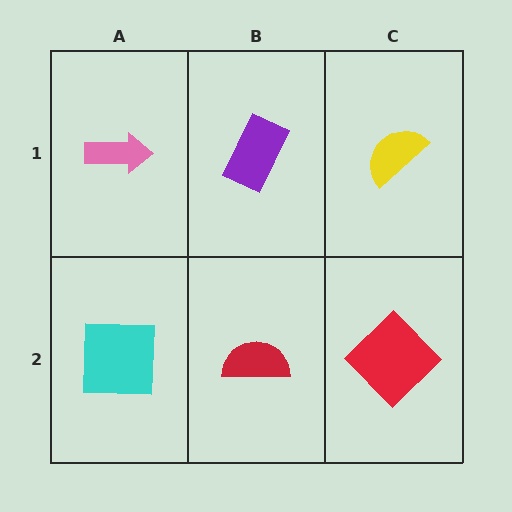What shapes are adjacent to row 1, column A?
A cyan square (row 2, column A), a purple rectangle (row 1, column B).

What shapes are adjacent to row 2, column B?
A purple rectangle (row 1, column B), a cyan square (row 2, column A), a red diamond (row 2, column C).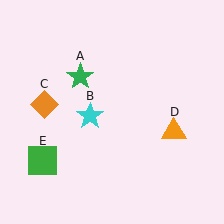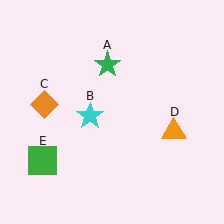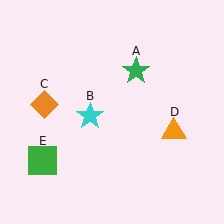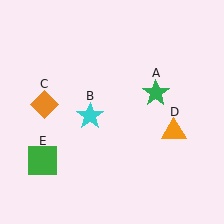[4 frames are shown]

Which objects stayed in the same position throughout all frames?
Cyan star (object B) and orange diamond (object C) and orange triangle (object D) and green square (object E) remained stationary.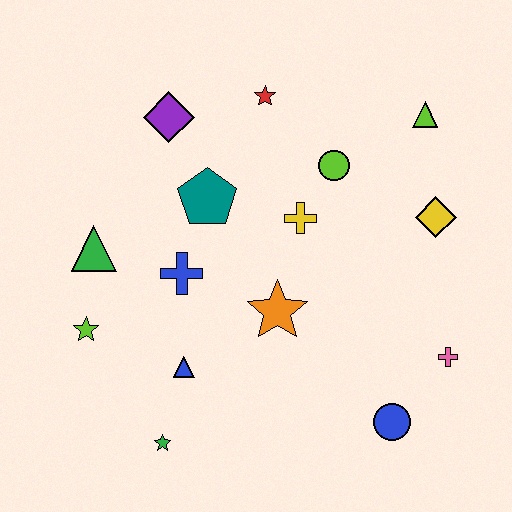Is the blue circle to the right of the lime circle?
Yes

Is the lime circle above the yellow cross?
Yes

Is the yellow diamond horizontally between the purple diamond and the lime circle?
No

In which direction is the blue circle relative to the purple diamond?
The blue circle is below the purple diamond.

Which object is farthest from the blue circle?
The purple diamond is farthest from the blue circle.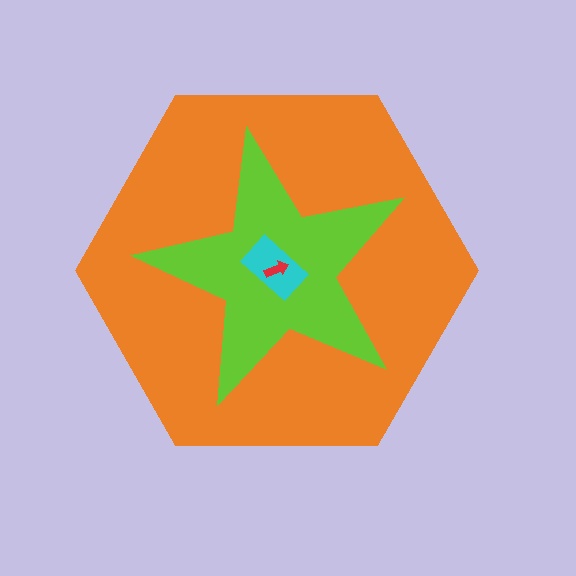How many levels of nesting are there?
4.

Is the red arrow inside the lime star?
Yes.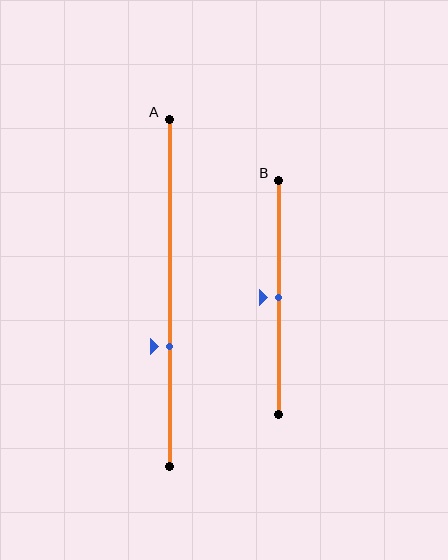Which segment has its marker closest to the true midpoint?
Segment B has its marker closest to the true midpoint.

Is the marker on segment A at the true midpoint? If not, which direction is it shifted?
No, the marker on segment A is shifted downward by about 15% of the segment length.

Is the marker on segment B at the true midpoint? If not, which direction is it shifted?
Yes, the marker on segment B is at the true midpoint.